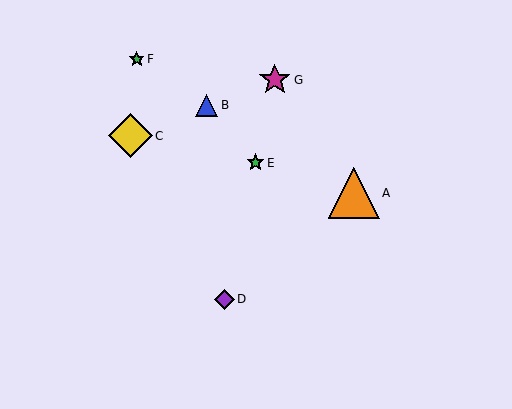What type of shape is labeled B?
Shape B is a blue triangle.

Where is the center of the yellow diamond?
The center of the yellow diamond is at (130, 136).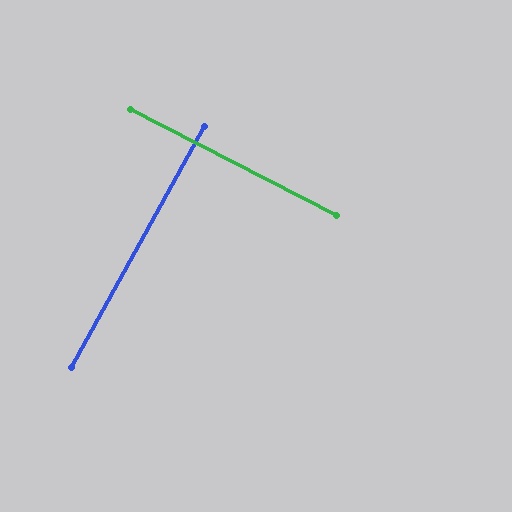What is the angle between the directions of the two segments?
Approximately 88 degrees.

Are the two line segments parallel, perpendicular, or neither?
Perpendicular — they meet at approximately 88°.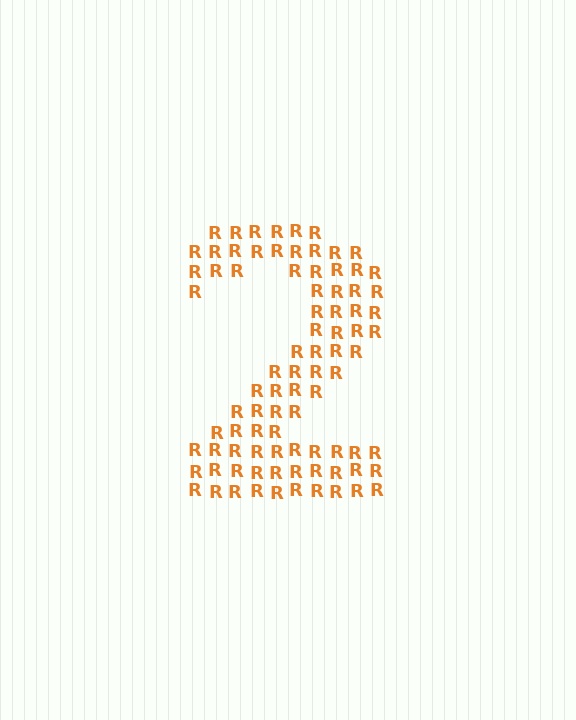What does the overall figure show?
The overall figure shows the digit 2.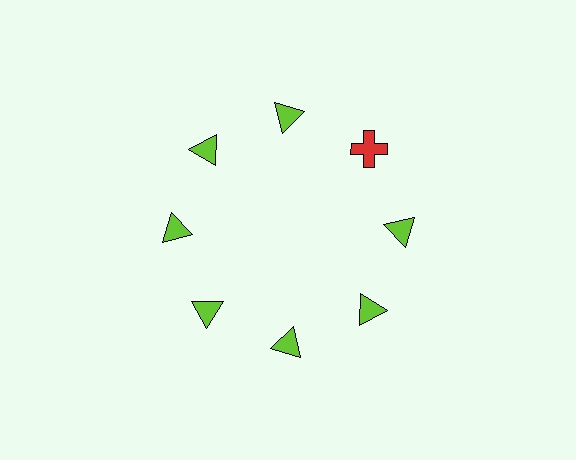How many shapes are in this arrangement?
There are 8 shapes arranged in a ring pattern.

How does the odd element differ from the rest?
It differs in both color (red instead of lime) and shape (cross instead of triangle).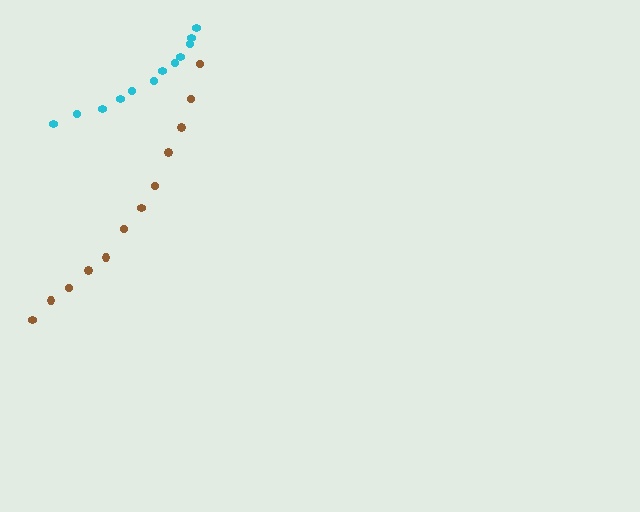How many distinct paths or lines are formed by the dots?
There are 2 distinct paths.